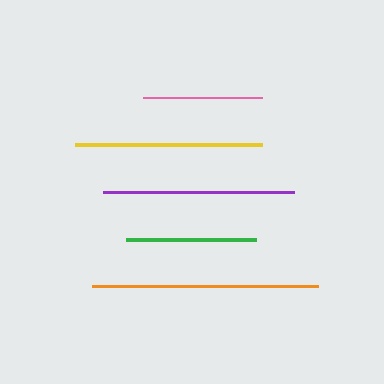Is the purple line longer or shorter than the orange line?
The orange line is longer than the purple line.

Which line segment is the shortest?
The pink line is the shortest at approximately 119 pixels.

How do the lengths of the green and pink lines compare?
The green and pink lines are approximately the same length.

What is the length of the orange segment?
The orange segment is approximately 226 pixels long.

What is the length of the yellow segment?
The yellow segment is approximately 186 pixels long.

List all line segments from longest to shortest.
From longest to shortest: orange, purple, yellow, green, pink.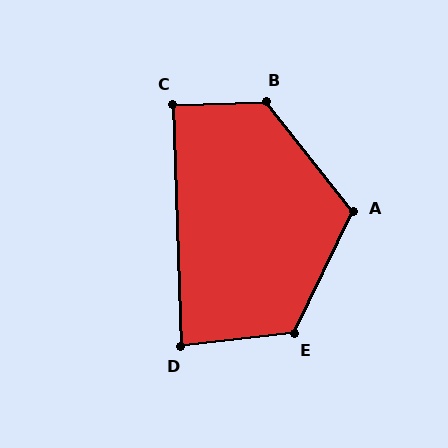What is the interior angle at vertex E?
Approximately 122 degrees (obtuse).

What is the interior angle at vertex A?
Approximately 116 degrees (obtuse).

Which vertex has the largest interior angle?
B, at approximately 126 degrees.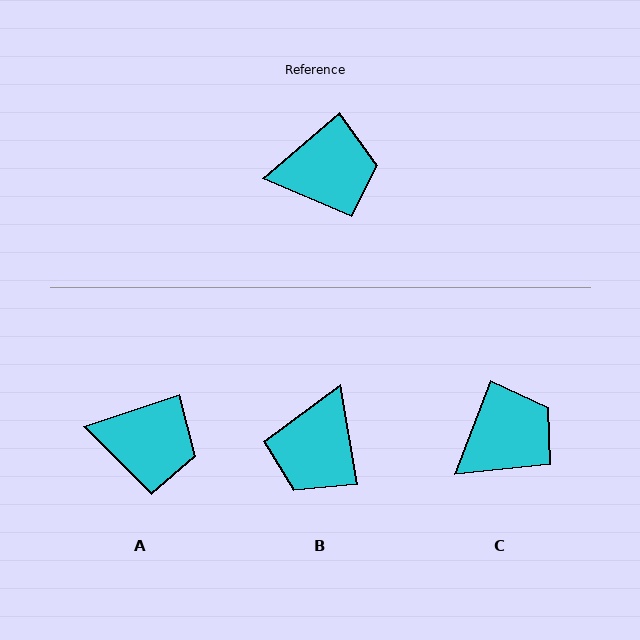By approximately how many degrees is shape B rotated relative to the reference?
Approximately 121 degrees clockwise.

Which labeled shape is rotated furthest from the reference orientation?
B, about 121 degrees away.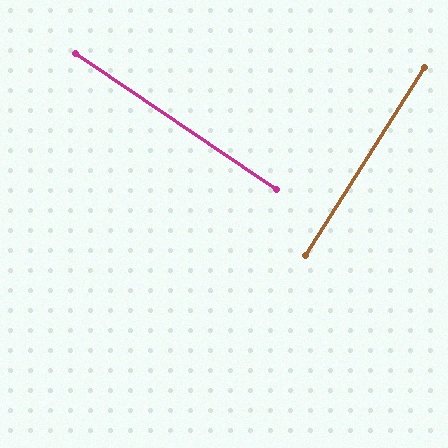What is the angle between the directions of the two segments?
Approximately 88 degrees.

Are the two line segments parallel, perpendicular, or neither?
Perpendicular — they meet at approximately 88°.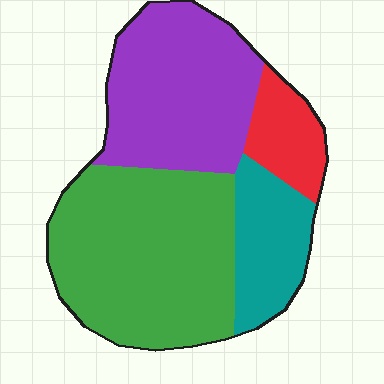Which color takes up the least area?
Red, at roughly 10%.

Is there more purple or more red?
Purple.